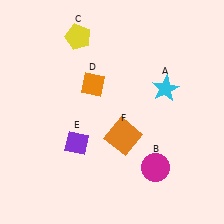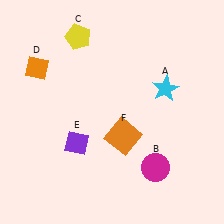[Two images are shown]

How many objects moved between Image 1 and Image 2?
1 object moved between the two images.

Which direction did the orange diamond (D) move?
The orange diamond (D) moved left.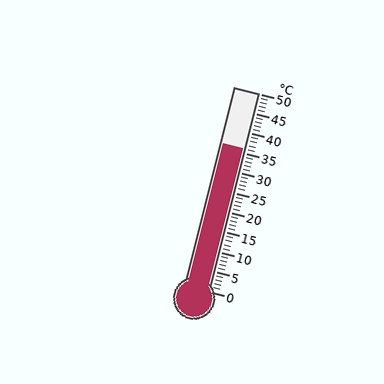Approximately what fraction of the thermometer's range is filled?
The thermometer is filled to approximately 70% of its range.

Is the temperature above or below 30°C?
The temperature is above 30°C.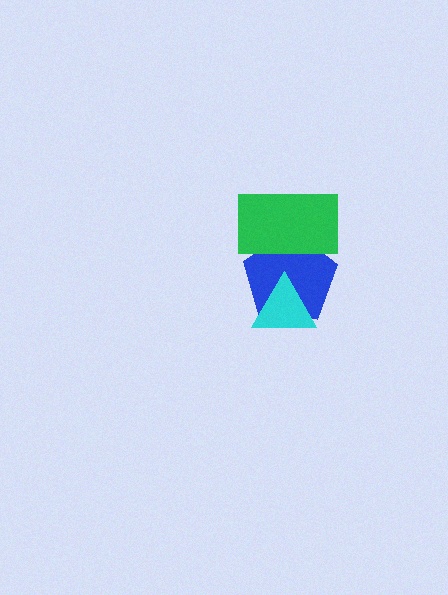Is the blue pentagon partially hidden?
Yes, it is partially covered by another shape.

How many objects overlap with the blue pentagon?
2 objects overlap with the blue pentagon.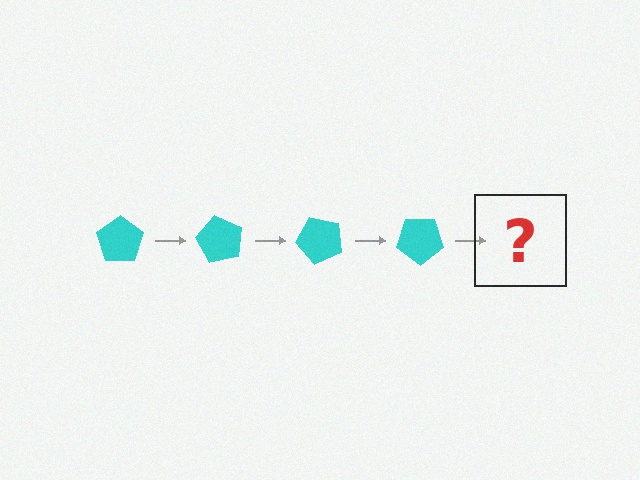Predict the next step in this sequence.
The next step is a cyan pentagon rotated 240 degrees.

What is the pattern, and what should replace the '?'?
The pattern is that the pentagon rotates 60 degrees each step. The '?' should be a cyan pentagon rotated 240 degrees.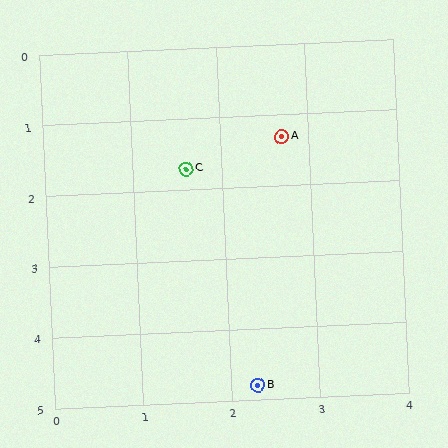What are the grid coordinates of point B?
Point B is at approximately (2.3, 4.8).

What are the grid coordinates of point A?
Point A is at approximately (2.7, 1.3).